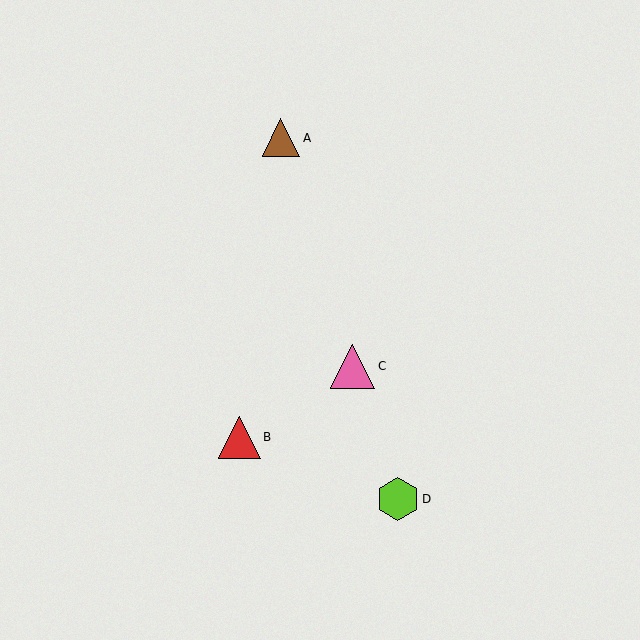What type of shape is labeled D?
Shape D is a lime hexagon.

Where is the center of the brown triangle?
The center of the brown triangle is at (281, 138).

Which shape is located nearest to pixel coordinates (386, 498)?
The lime hexagon (labeled D) at (398, 499) is nearest to that location.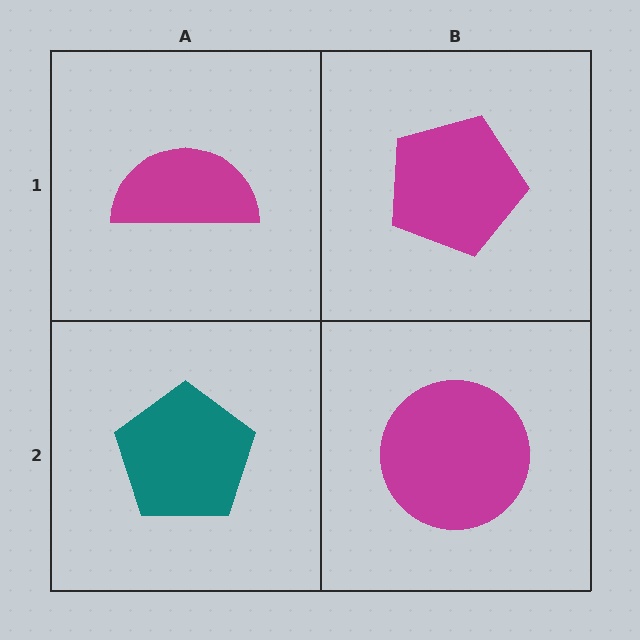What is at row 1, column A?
A magenta semicircle.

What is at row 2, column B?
A magenta circle.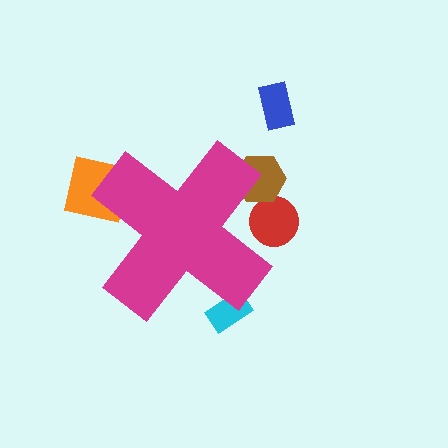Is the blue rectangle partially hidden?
No, the blue rectangle is fully visible.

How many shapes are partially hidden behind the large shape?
4 shapes are partially hidden.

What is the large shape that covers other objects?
A magenta cross.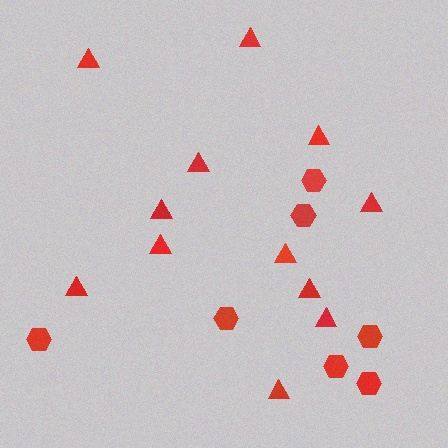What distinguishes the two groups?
There are 2 groups: one group of hexagons (7) and one group of triangles (12).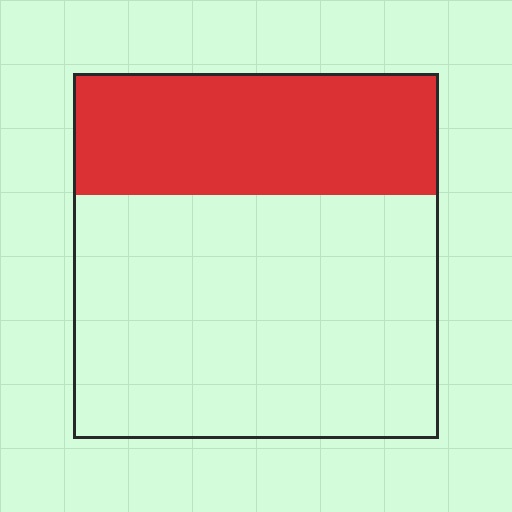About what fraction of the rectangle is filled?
About one third (1/3).